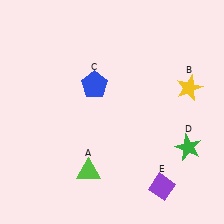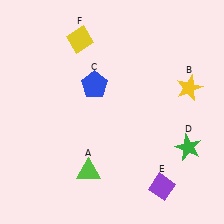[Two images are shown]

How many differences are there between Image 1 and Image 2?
There is 1 difference between the two images.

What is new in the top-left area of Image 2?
A yellow diamond (F) was added in the top-left area of Image 2.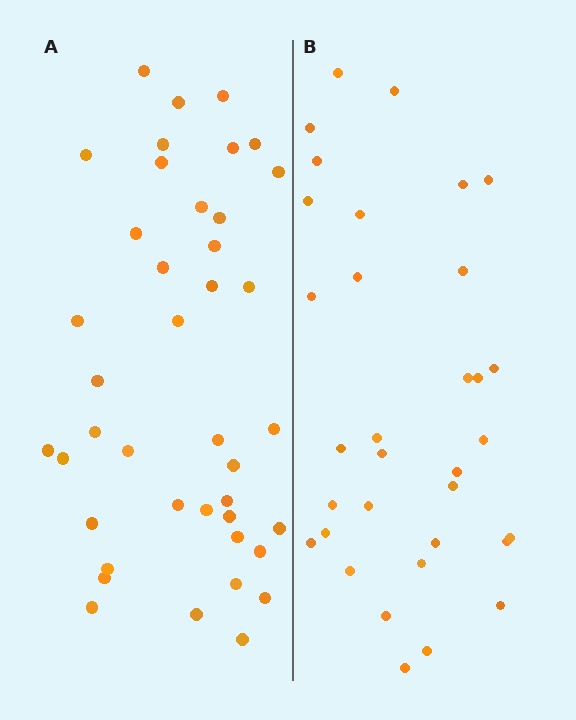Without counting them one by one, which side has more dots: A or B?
Region A (the left region) has more dots.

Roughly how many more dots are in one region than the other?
Region A has roughly 8 or so more dots than region B.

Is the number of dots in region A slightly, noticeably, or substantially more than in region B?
Region A has only slightly more — the two regions are fairly close. The ratio is roughly 1.2 to 1.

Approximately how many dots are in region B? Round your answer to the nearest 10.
About 30 dots. (The exact count is 33, which rounds to 30.)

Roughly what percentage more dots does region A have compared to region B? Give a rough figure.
About 25% more.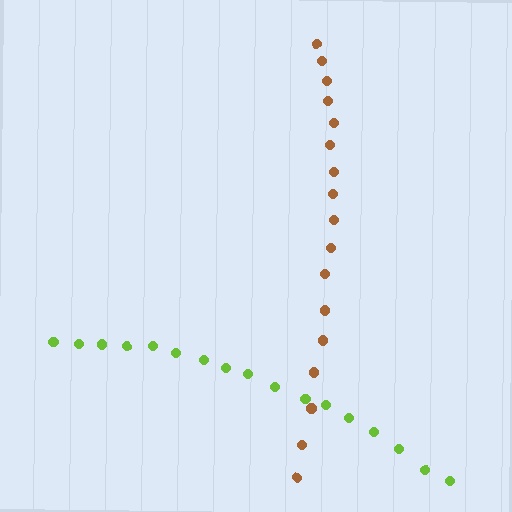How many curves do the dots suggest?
There are 2 distinct paths.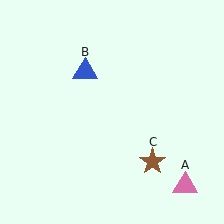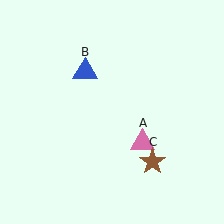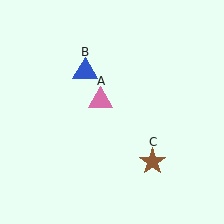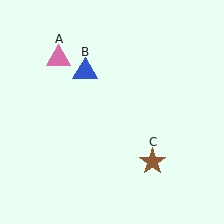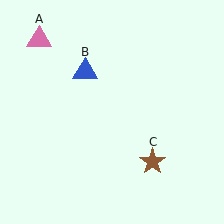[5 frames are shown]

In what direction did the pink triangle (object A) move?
The pink triangle (object A) moved up and to the left.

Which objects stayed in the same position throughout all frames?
Blue triangle (object B) and brown star (object C) remained stationary.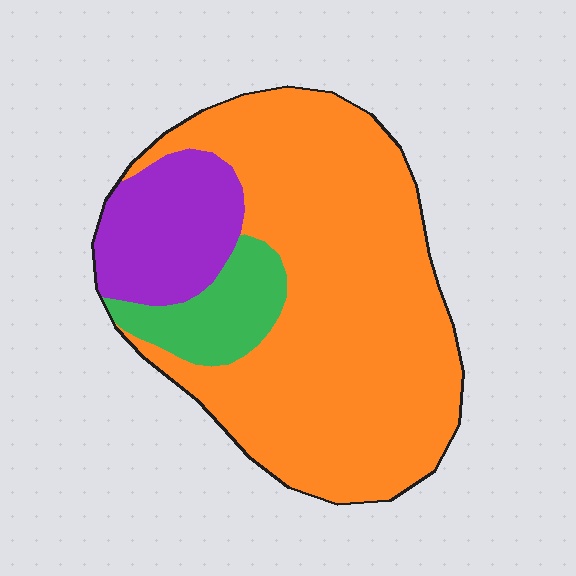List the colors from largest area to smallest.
From largest to smallest: orange, purple, green.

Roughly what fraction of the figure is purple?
Purple takes up between a sixth and a third of the figure.